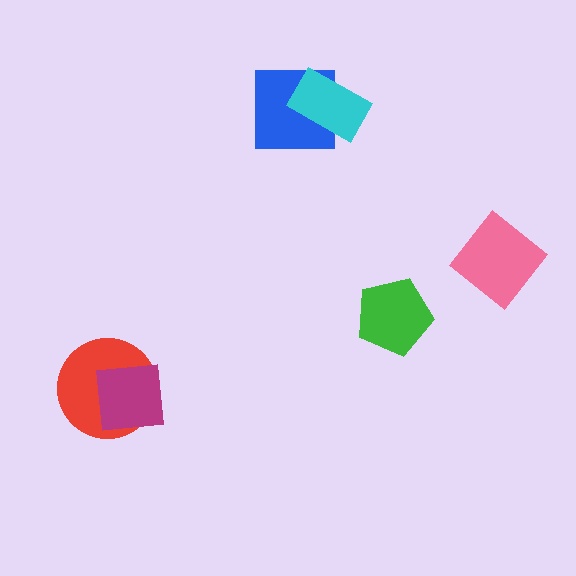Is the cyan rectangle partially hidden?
No, no other shape covers it.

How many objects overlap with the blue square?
1 object overlaps with the blue square.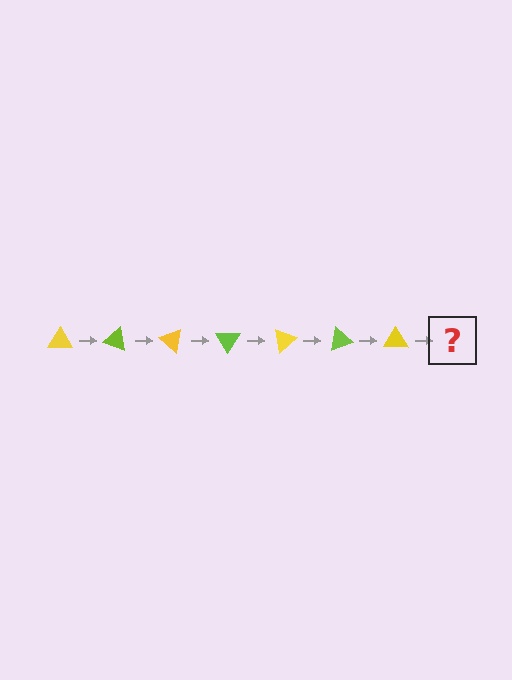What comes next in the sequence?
The next element should be a lime triangle, rotated 140 degrees from the start.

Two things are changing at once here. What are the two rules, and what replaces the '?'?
The two rules are that it rotates 20 degrees each step and the color cycles through yellow and lime. The '?' should be a lime triangle, rotated 140 degrees from the start.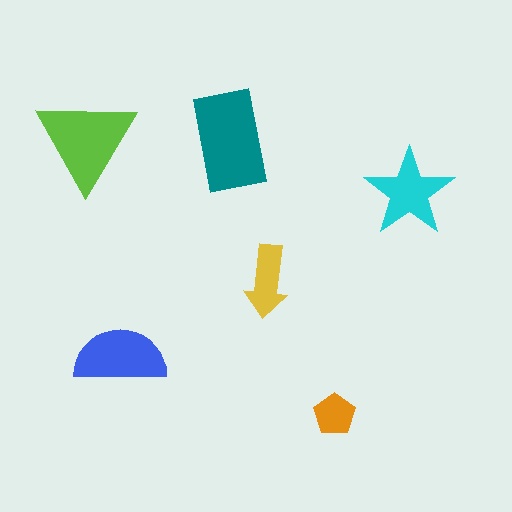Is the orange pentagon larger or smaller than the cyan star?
Smaller.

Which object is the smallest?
The orange pentagon.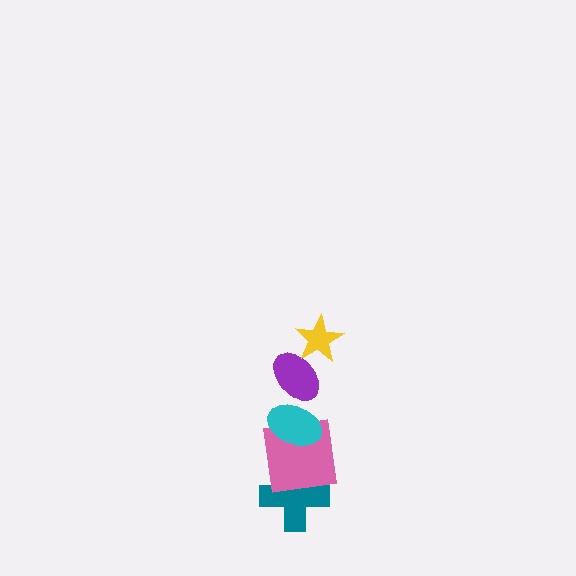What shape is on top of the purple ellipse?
The yellow star is on top of the purple ellipse.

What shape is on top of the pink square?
The cyan ellipse is on top of the pink square.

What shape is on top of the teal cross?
The pink square is on top of the teal cross.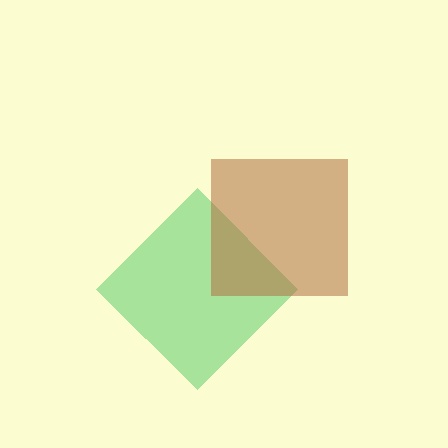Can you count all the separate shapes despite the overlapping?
Yes, there are 2 separate shapes.